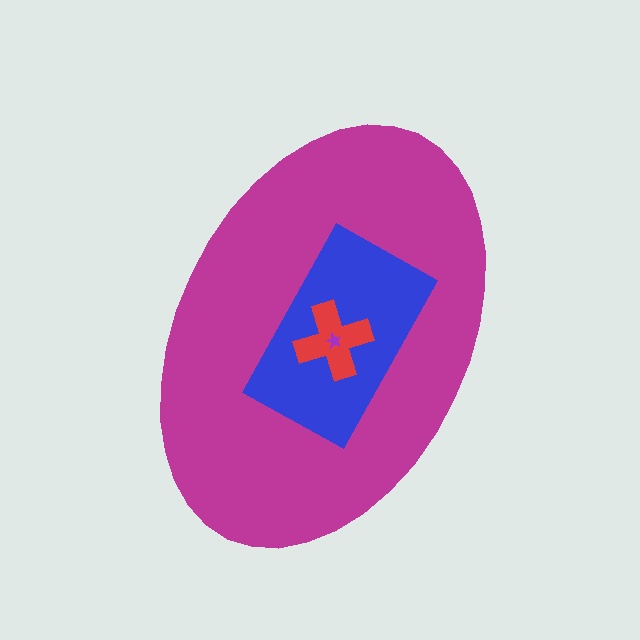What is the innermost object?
The purple star.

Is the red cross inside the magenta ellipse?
Yes.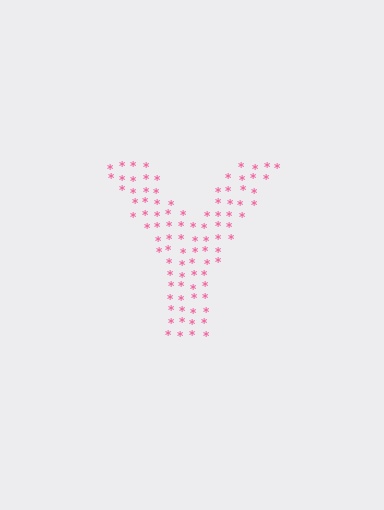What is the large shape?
The large shape is the letter Y.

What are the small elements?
The small elements are asterisks.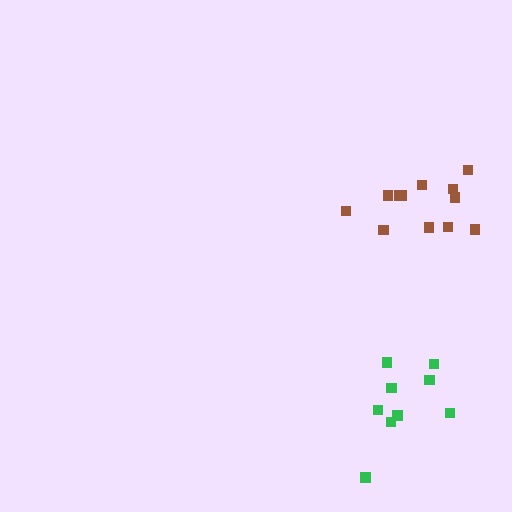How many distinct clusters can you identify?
There are 2 distinct clusters.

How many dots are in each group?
Group 1: 12 dots, Group 2: 9 dots (21 total).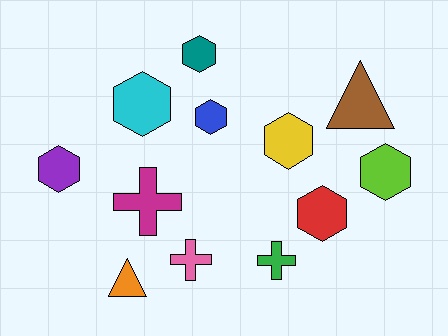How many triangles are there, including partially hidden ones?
There are 2 triangles.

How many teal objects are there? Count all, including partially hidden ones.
There is 1 teal object.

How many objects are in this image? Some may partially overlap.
There are 12 objects.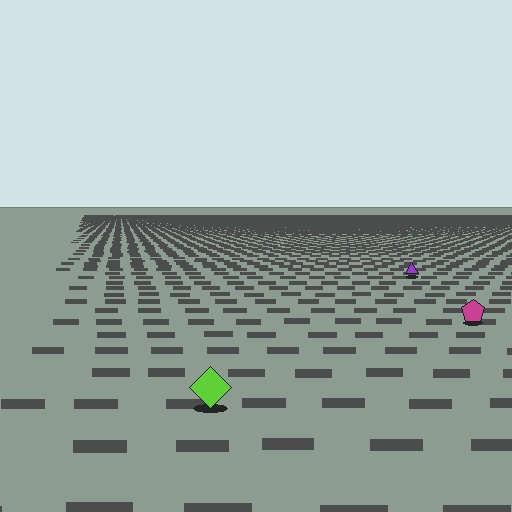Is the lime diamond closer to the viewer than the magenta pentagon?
Yes. The lime diamond is closer — you can tell from the texture gradient: the ground texture is coarser near it.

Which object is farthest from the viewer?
The purple triangle is farthest from the viewer. It appears smaller and the ground texture around it is denser.